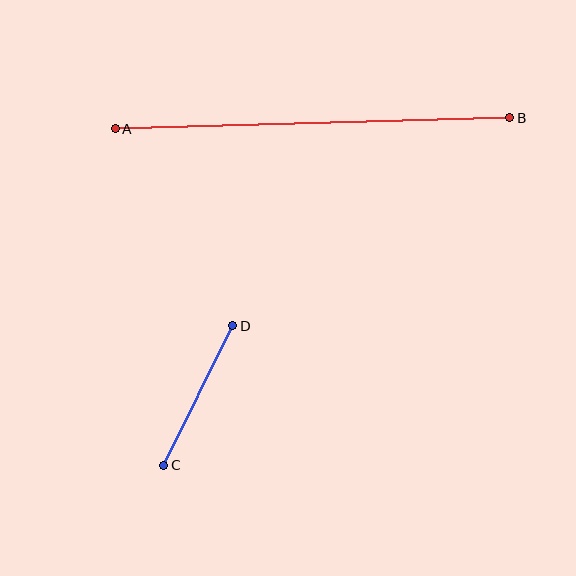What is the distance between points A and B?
The distance is approximately 395 pixels.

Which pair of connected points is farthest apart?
Points A and B are farthest apart.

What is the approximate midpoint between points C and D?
The midpoint is at approximately (198, 396) pixels.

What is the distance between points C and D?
The distance is approximately 155 pixels.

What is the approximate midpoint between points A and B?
The midpoint is at approximately (313, 123) pixels.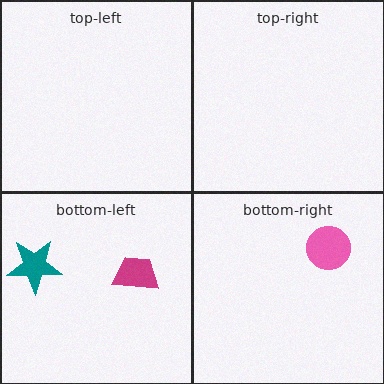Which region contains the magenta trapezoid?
The bottom-left region.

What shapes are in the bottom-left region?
The magenta trapezoid, the teal star.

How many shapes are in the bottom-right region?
1.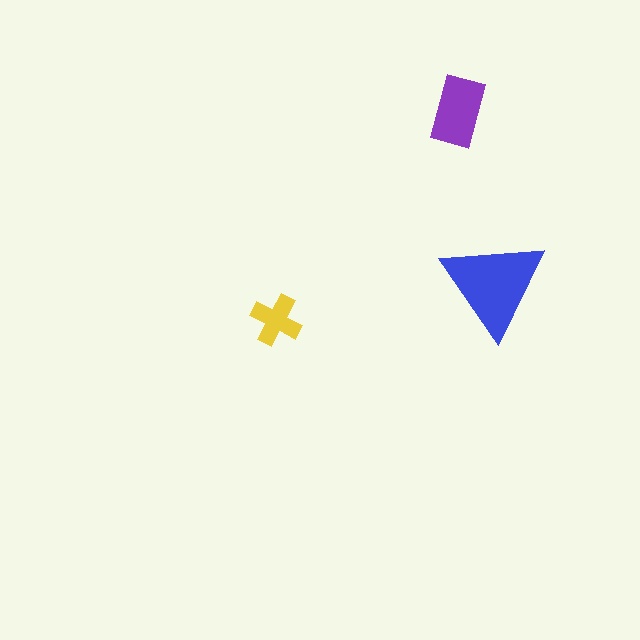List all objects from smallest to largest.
The yellow cross, the purple rectangle, the blue triangle.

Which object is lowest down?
The yellow cross is bottommost.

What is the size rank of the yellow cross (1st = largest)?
3rd.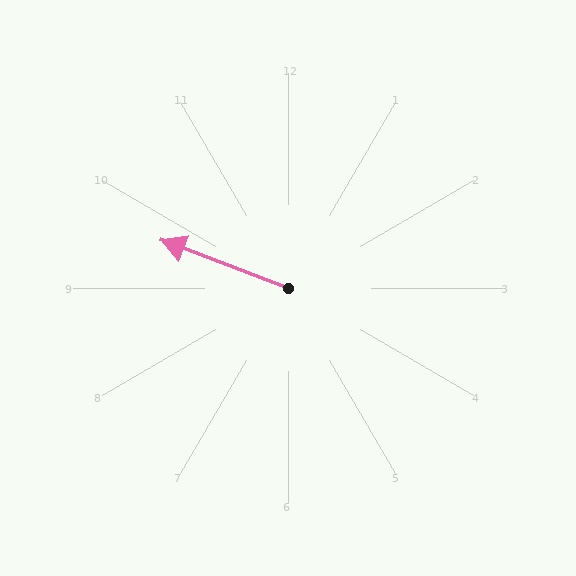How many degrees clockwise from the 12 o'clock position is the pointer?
Approximately 291 degrees.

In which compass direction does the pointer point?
West.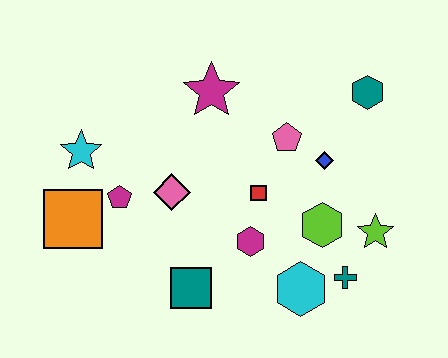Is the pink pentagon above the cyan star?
Yes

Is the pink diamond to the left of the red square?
Yes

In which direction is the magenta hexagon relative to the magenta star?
The magenta hexagon is below the magenta star.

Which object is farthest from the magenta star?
The teal cross is farthest from the magenta star.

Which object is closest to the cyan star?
The magenta pentagon is closest to the cyan star.